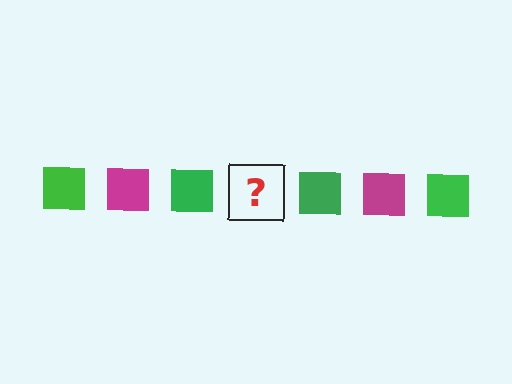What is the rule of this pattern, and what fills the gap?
The rule is that the pattern cycles through green, magenta squares. The gap should be filled with a magenta square.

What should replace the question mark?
The question mark should be replaced with a magenta square.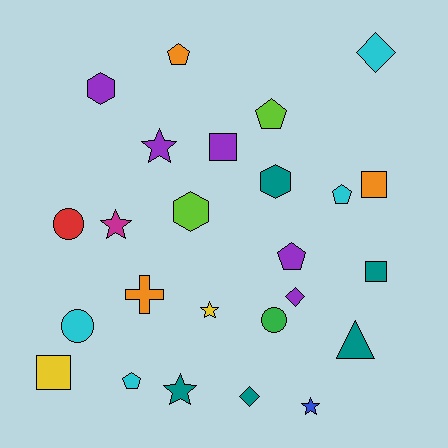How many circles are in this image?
There are 3 circles.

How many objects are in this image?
There are 25 objects.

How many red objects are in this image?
There is 1 red object.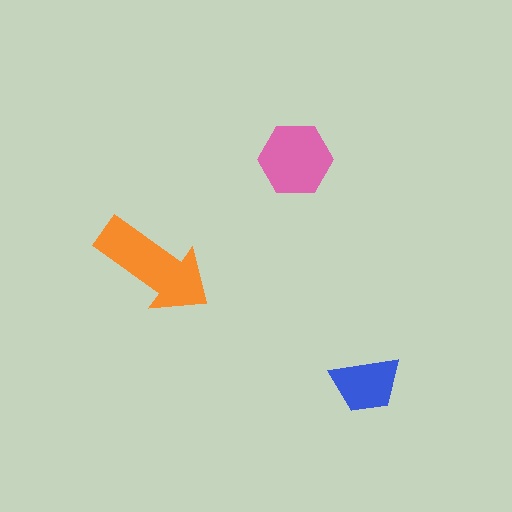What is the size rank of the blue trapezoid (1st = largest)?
3rd.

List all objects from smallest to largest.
The blue trapezoid, the pink hexagon, the orange arrow.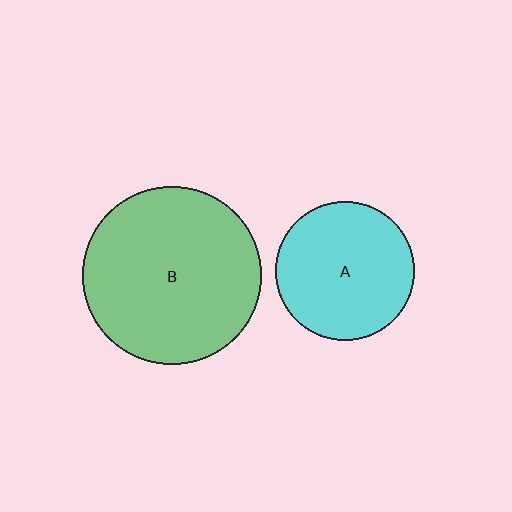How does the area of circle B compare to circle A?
Approximately 1.6 times.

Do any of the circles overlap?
No, none of the circles overlap.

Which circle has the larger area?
Circle B (green).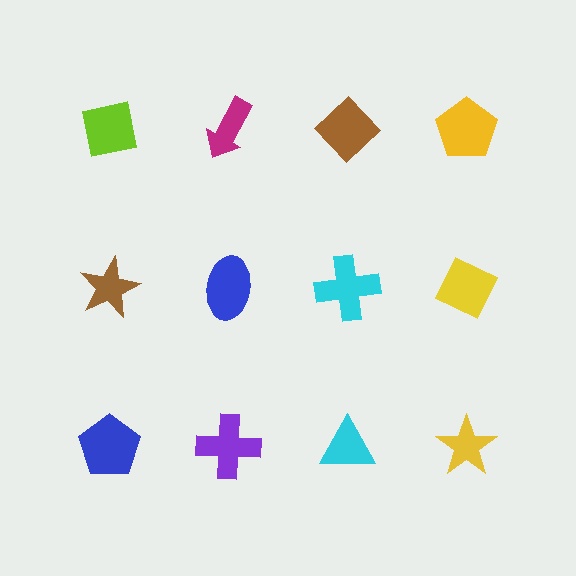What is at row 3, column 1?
A blue pentagon.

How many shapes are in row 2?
4 shapes.